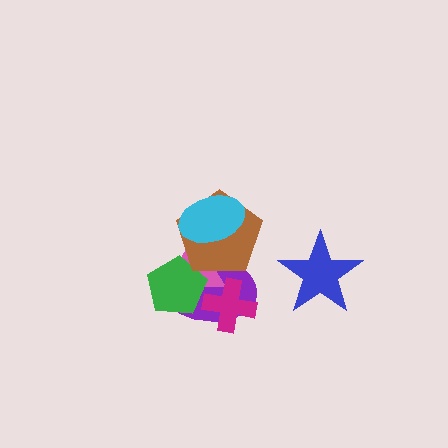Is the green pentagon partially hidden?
Yes, it is partially covered by another shape.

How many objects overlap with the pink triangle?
5 objects overlap with the pink triangle.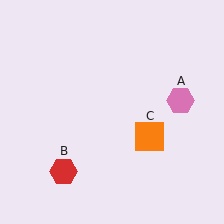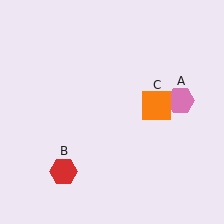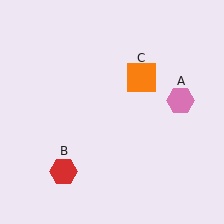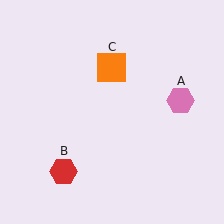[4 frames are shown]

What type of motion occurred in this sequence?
The orange square (object C) rotated counterclockwise around the center of the scene.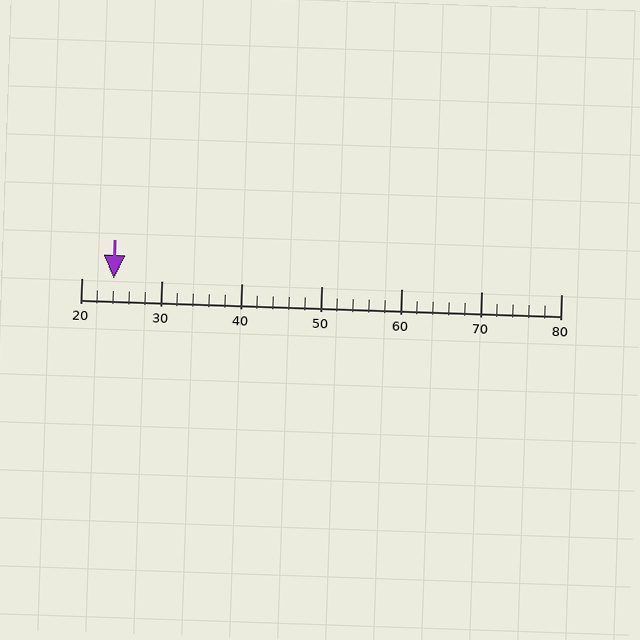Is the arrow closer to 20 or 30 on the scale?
The arrow is closer to 20.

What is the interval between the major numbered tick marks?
The major tick marks are spaced 10 units apart.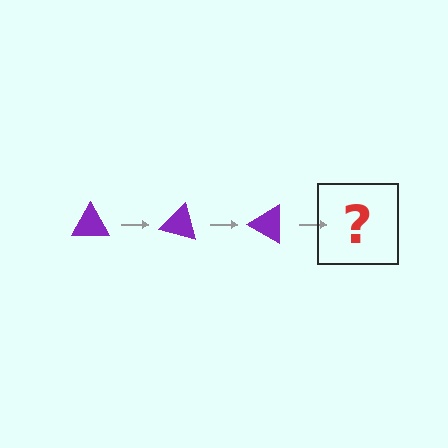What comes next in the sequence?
The next element should be a purple triangle rotated 45 degrees.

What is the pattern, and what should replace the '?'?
The pattern is that the triangle rotates 15 degrees each step. The '?' should be a purple triangle rotated 45 degrees.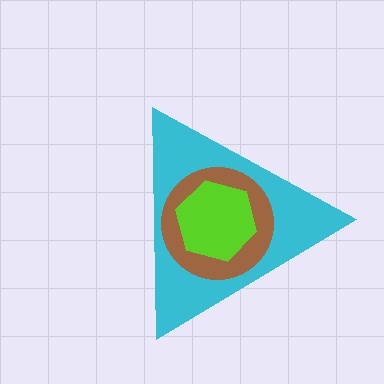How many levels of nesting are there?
3.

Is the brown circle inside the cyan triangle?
Yes.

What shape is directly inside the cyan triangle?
The brown circle.